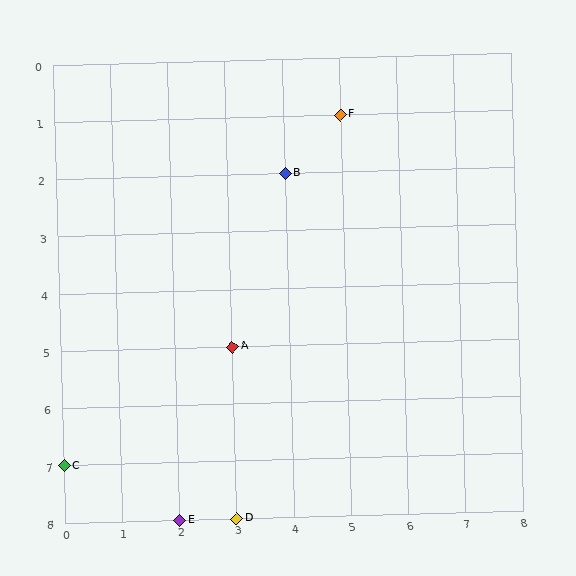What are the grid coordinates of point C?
Point C is at grid coordinates (0, 7).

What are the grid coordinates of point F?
Point F is at grid coordinates (5, 1).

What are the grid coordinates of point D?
Point D is at grid coordinates (3, 8).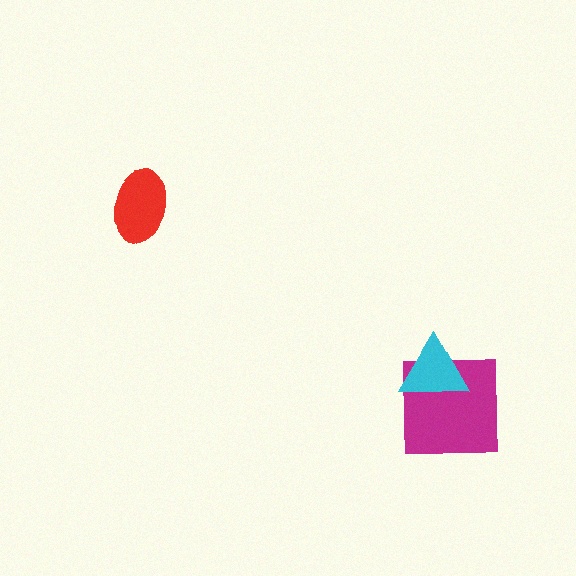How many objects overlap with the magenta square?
1 object overlaps with the magenta square.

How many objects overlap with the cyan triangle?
1 object overlaps with the cyan triangle.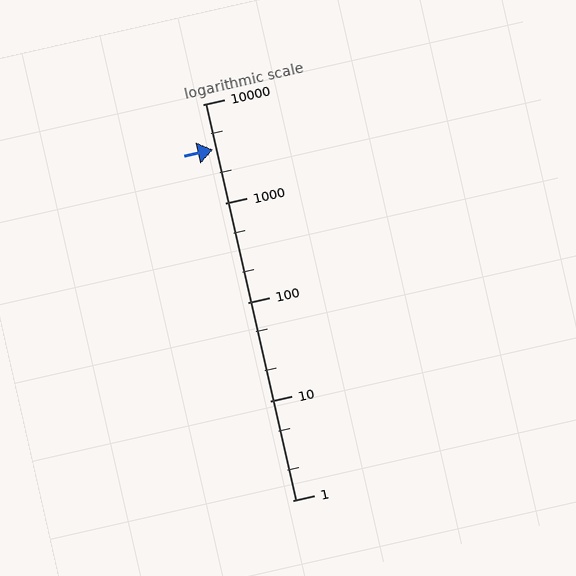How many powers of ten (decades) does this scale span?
The scale spans 4 decades, from 1 to 10000.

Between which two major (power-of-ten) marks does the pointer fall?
The pointer is between 1000 and 10000.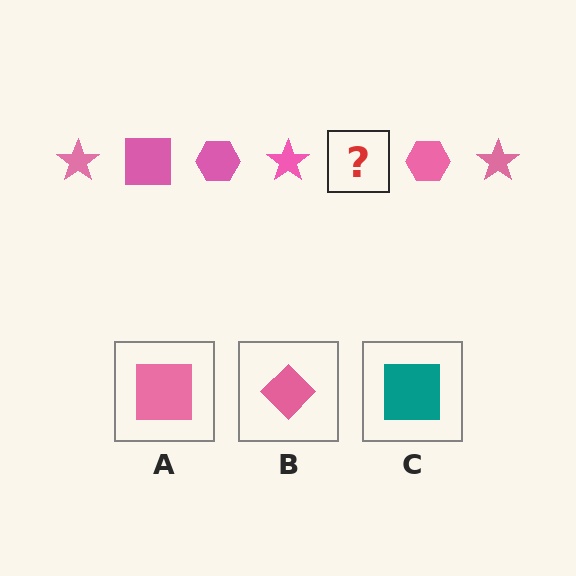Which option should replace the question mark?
Option A.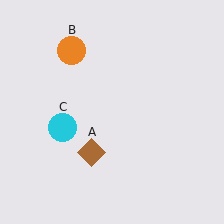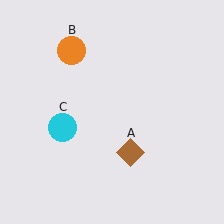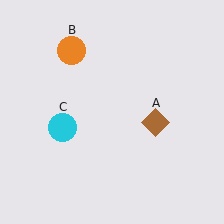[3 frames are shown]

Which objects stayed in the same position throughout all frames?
Orange circle (object B) and cyan circle (object C) remained stationary.